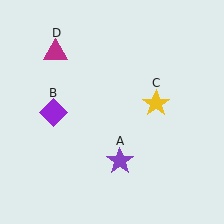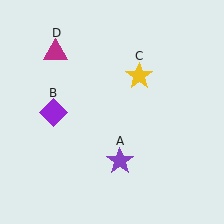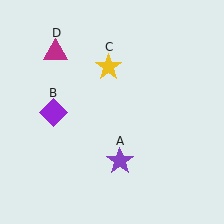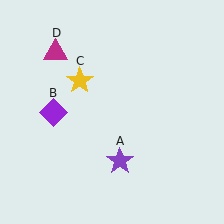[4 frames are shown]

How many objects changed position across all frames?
1 object changed position: yellow star (object C).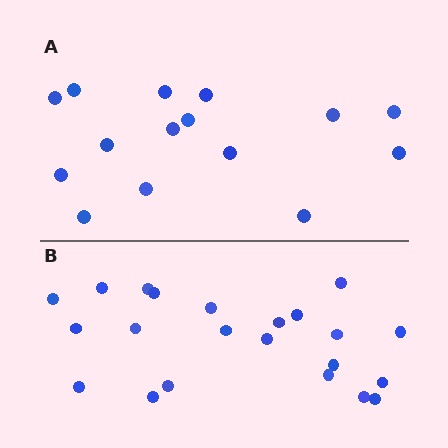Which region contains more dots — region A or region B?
Region B (the bottom region) has more dots.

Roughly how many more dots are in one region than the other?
Region B has roughly 8 or so more dots than region A.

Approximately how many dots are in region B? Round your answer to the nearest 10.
About 20 dots. (The exact count is 22, which rounds to 20.)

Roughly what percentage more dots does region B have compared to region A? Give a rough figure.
About 45% more.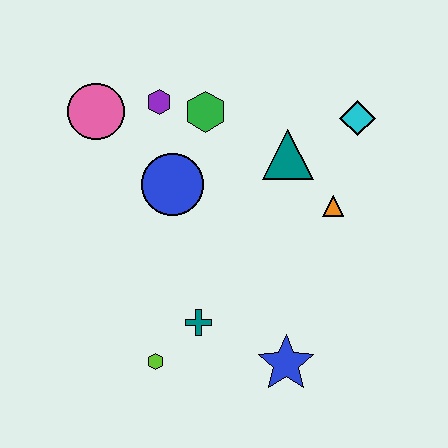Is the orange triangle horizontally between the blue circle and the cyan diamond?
Yes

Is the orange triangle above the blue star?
Yes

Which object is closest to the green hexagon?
The purple hexagon is closest to the green hexagon.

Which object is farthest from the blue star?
The pink circle is farthest from the blue star.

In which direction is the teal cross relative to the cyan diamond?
The teal cross is below the cyan diamond.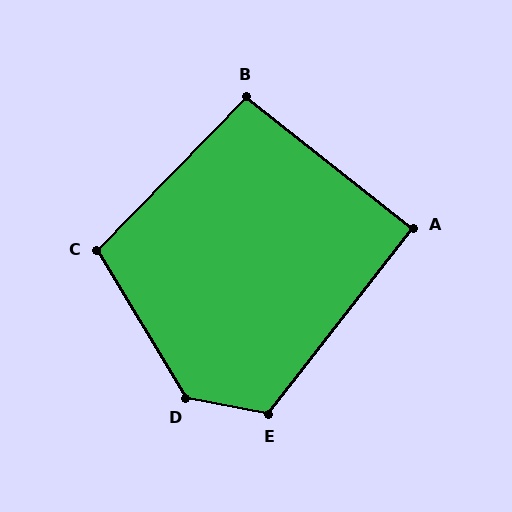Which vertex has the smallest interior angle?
A, at approximately 91 degrees.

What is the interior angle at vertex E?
Approximately 117 degrees (obtuse).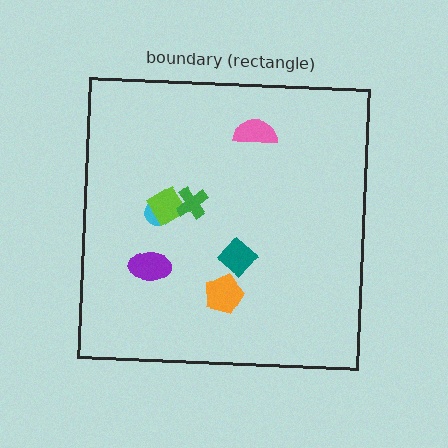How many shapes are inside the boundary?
7 inside, 0 outside.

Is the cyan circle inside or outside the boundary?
Inside.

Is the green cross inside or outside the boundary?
Inside.